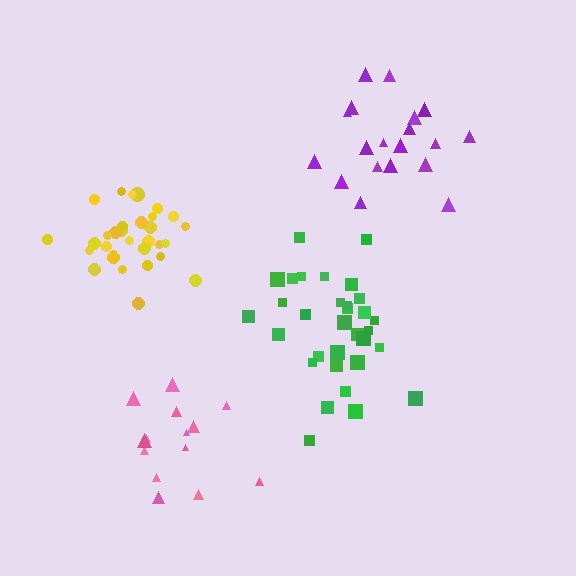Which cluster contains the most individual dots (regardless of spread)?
Green (32).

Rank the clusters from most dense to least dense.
yellow, green, pink, purple.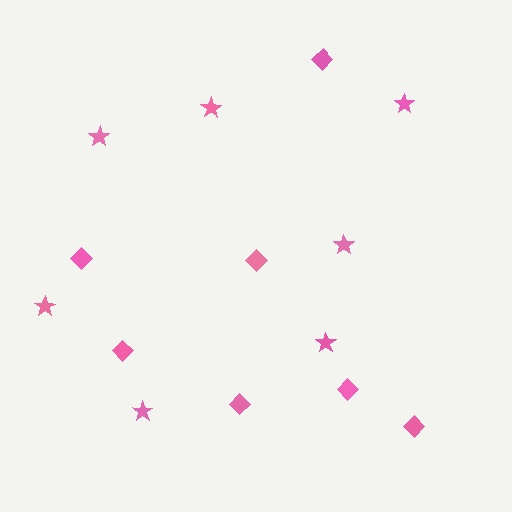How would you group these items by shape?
There are 2 groups: one group of stars (7) and one group of diamonds (7).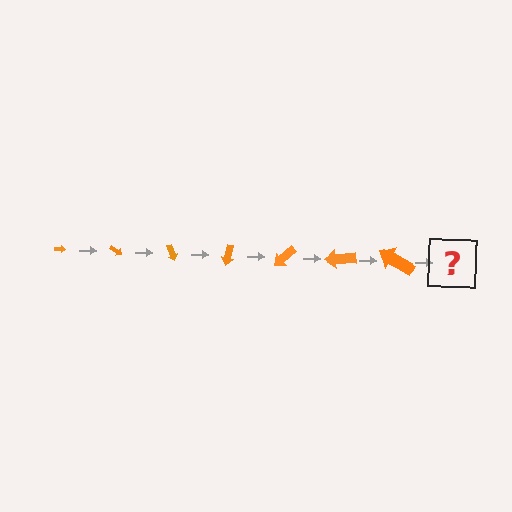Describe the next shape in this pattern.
It should be an arrow, larger than the previous one and rotated 245 degrees from the start.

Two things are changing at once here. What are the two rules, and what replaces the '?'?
The two rules are that the arrow grows larger each step and it rotates 35 degrees each step. The '?' should be an arrow, larger than the previous one and rotated 245 degrees from the start.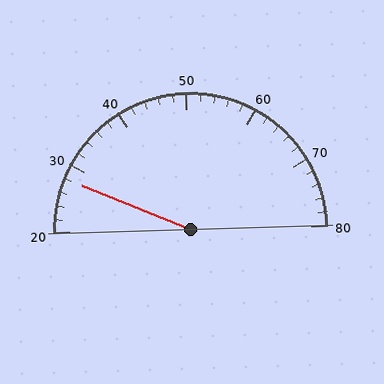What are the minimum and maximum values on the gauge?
The gauge ranges from 20 to 80.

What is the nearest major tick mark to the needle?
The nearest major tick mark is 30.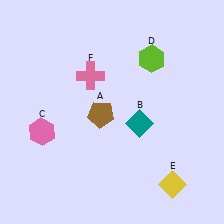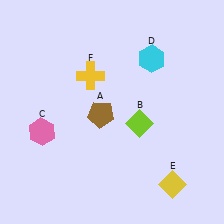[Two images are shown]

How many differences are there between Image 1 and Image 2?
There are 3 differences between the two images.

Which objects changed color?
B changed from teal to lime. D changed from lime to cyan. F changed from pink to yellow.